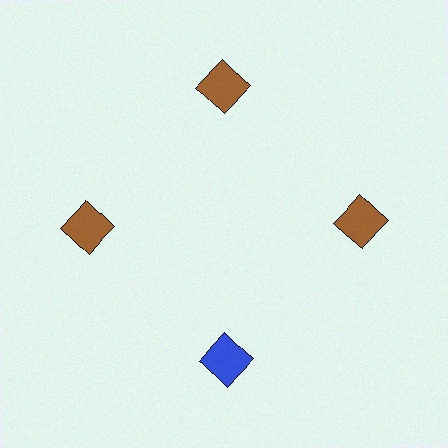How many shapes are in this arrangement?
There are 4 shapes arranged in a ring pattern.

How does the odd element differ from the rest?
It has a different color: blue instead of brown.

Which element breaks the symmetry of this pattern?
The blue square at roughly the 6 o'clock position breaks the symmetry. All other shapes are brown squares.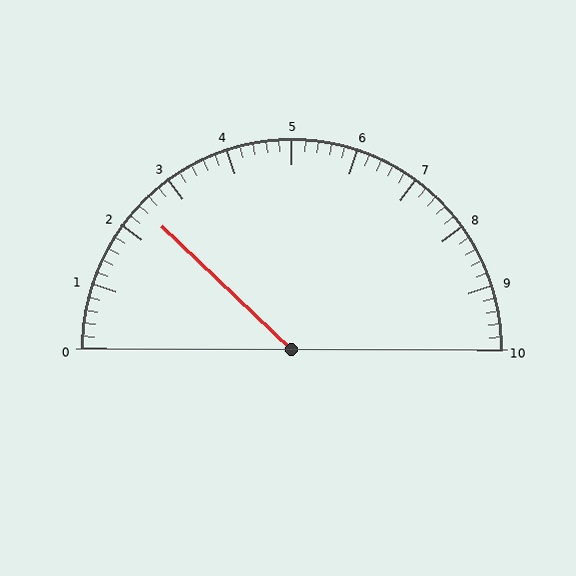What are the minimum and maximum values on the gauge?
The gauge ranges from 0 to 10.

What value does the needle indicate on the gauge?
The needle indicates approximately 2.4.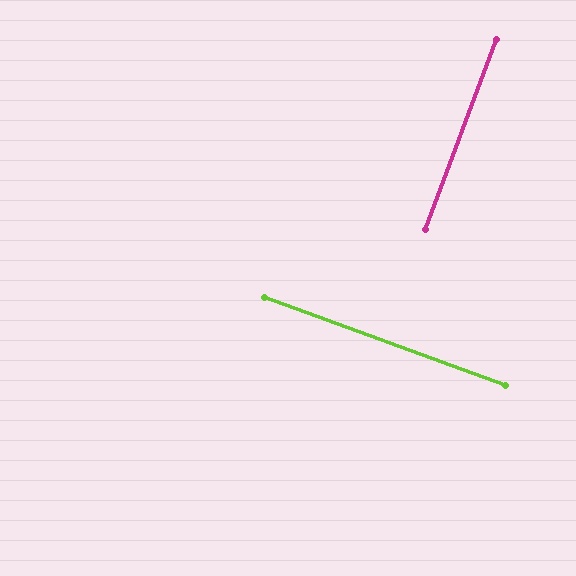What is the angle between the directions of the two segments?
Approximately 89 degrees.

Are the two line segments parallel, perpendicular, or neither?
Perpendicular — they meet at approximately 89°.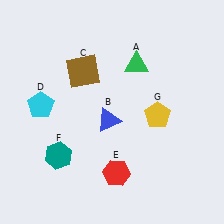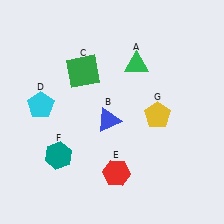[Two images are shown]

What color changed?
The square (C) changed from brown in Image 1 to green in Image 2.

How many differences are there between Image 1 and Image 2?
There is 1 difference between the two images.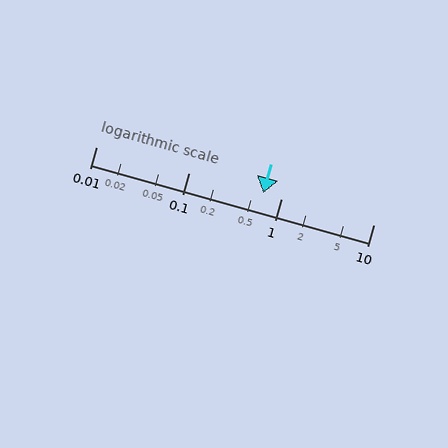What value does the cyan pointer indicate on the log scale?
The pointer indicates approximately 0.64.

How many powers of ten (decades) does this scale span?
The scale spans 3 decades, from 0.01 to 10.